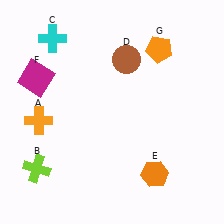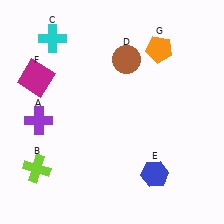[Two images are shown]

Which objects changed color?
A changed from orange to purple. E changed from orange to blue.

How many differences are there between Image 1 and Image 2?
There are 2 differences between the two images.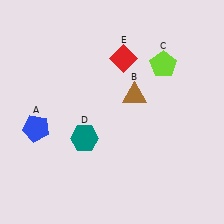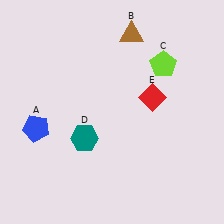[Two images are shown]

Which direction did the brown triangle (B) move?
The brown triangle (B) moved up.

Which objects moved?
The objects that moved are: the brown triangle (B), the red diamond (E).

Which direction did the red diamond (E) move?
The red diamond (E) moved down.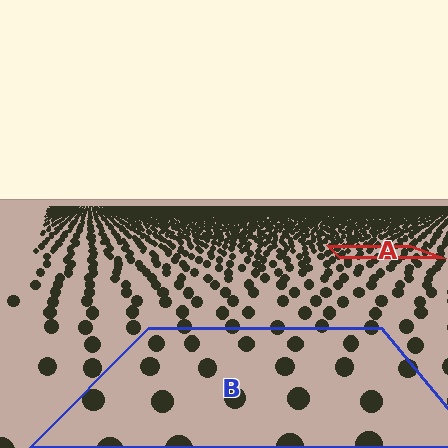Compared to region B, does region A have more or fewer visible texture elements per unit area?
Region A has more texture elements per unit area — they are packed more densely because it is farther away.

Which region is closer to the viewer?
Region B is closer. The texture elements there are larger and more spread out.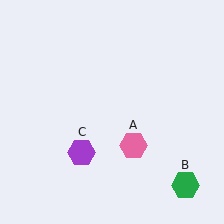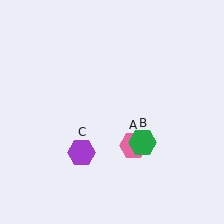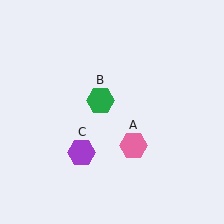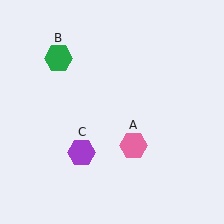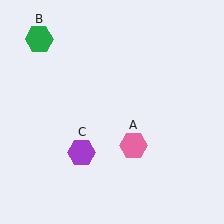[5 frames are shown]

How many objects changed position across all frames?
1 object changed position: green hexagon (object B).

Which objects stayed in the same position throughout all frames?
Pink hexagon (object A) and purple hexagon (object C) remained stationary.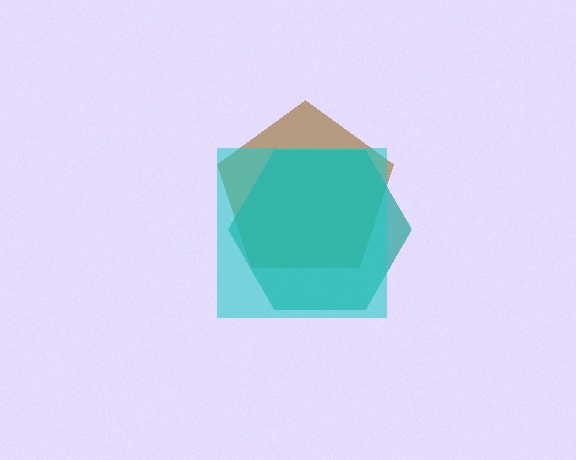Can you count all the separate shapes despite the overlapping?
Yes, there are 3 separate shapes.